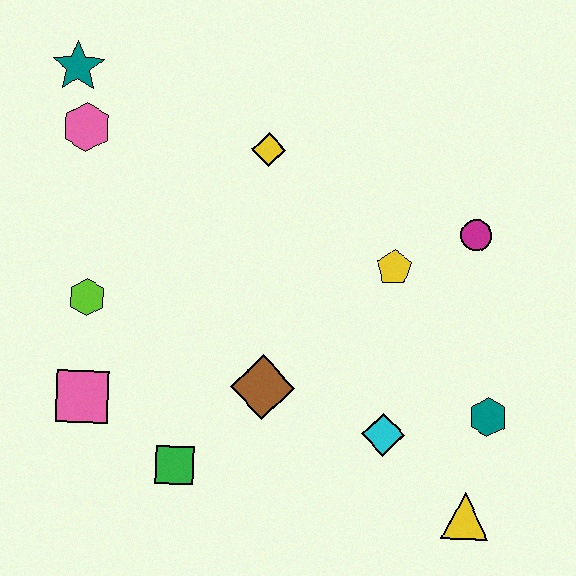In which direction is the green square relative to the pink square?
The green square is to the right of the pink square.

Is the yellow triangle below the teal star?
Yes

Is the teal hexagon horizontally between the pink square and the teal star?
No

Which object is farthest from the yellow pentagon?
The teal star is farthest from the yellow pentagon.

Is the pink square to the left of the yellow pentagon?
Yes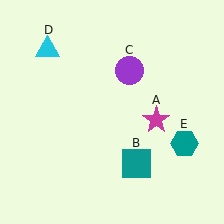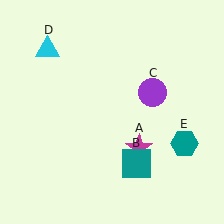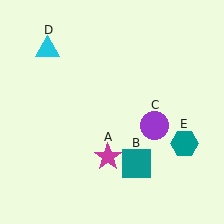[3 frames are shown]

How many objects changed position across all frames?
2 objects changed position: magenta star (object A), purple circle (object C).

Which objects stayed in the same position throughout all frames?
Teal square (object B) and cyan triangle (object D) and teal hexagon (object E) remained stationary.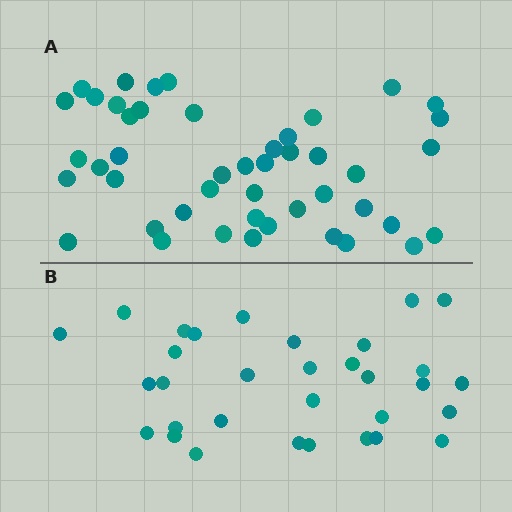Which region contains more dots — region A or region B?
Region A (the top region) has more dots.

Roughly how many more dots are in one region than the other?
Region A has approximately 15 more dots than region B.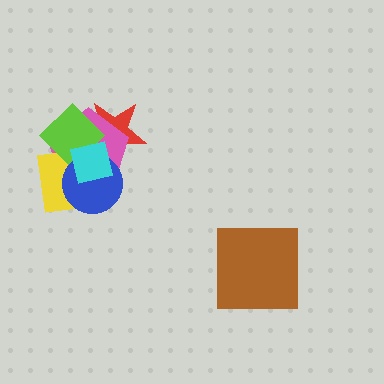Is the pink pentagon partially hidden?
Yes, it is partially covered by another shape.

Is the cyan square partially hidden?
No, no other shape covers it.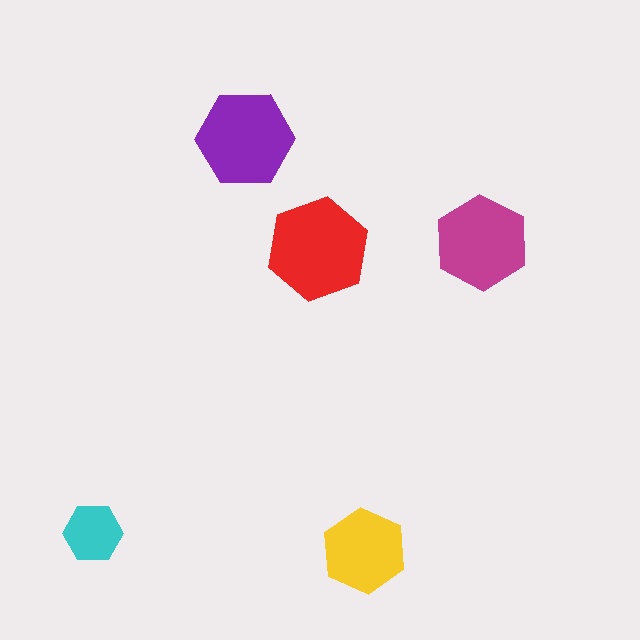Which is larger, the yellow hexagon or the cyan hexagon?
The yellow one.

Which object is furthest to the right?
The magenta hexagon is rightmost.